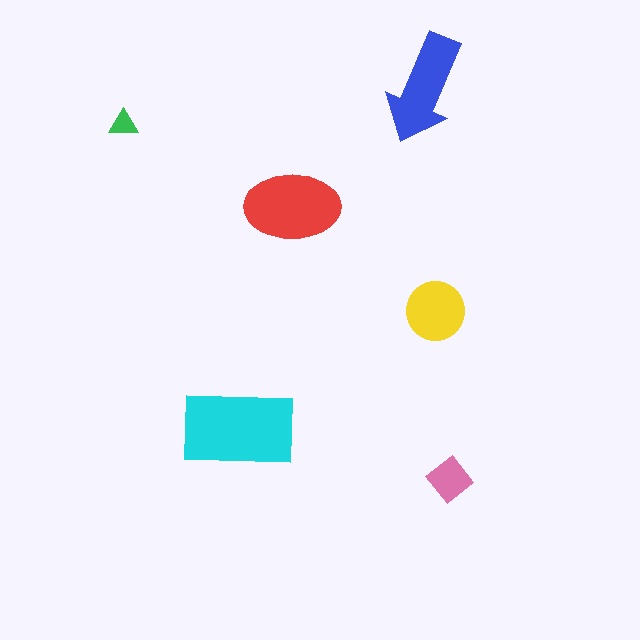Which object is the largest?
The cyan rectangle.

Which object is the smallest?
The green triangle.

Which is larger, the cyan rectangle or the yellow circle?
The cyan rectangle.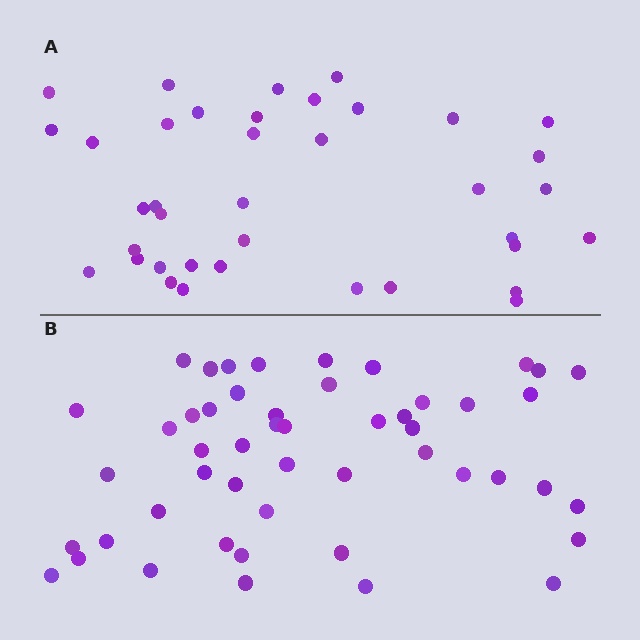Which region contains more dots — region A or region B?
Region B (the bottom region) has more dots.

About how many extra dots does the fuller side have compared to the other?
Region B has roughly 12 or so more dots than region A.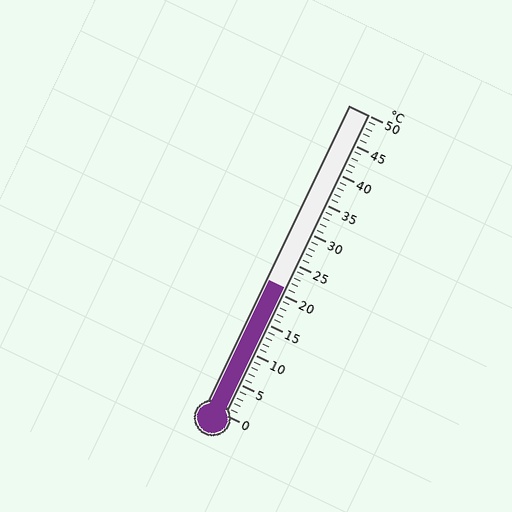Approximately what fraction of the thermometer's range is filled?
The thermometer is filled to approximately 40% of its range.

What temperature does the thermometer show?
The thermometer shows approximately 21°C.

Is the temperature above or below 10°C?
The temperature is above 10°C.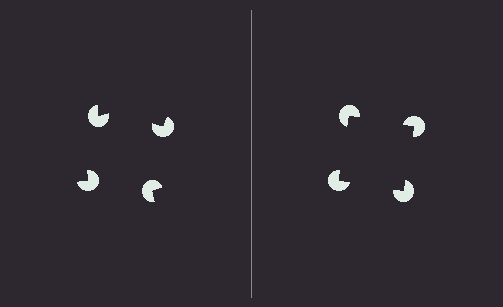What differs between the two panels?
The pac-man discs are positioned identically on both sides; only the wedge orientations differ. On the right they align to a square; on the left they are misaligned.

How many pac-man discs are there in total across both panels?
8 — 4 on each side.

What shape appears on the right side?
An illusory square.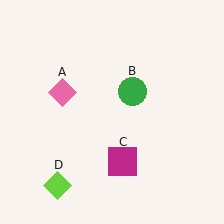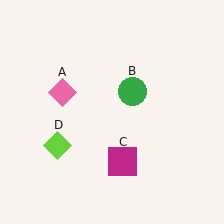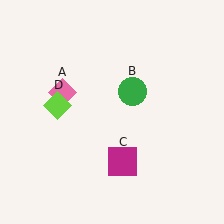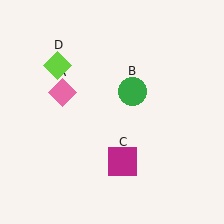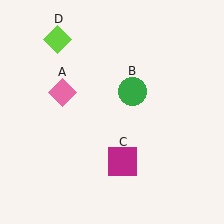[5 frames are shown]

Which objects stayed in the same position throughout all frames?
Pink diamond (object A) and green circle (object B) and magenta square (object C) remained stationary.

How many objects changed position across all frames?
1 object changed position: lime diamond (object D).